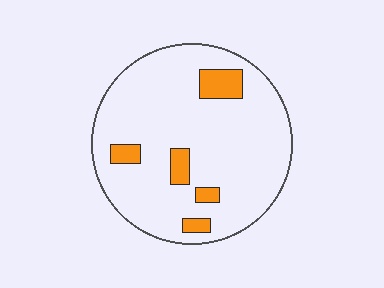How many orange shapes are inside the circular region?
5.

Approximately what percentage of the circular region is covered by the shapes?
Approximately 10%.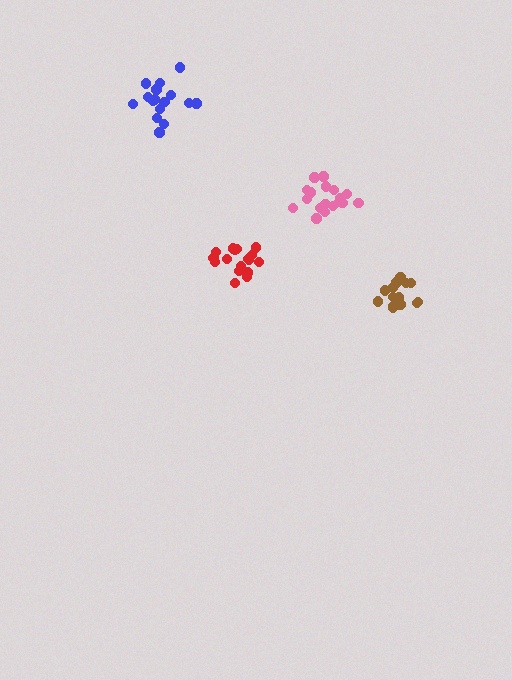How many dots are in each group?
Group 1: 17 dots, Group 2: 17 dots, Group 3: 18 dots, Group 4: 15 dots (67 total).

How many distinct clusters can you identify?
There are 4 distinct clusters.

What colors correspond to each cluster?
The clusters are colored: blue, red, pink, brown.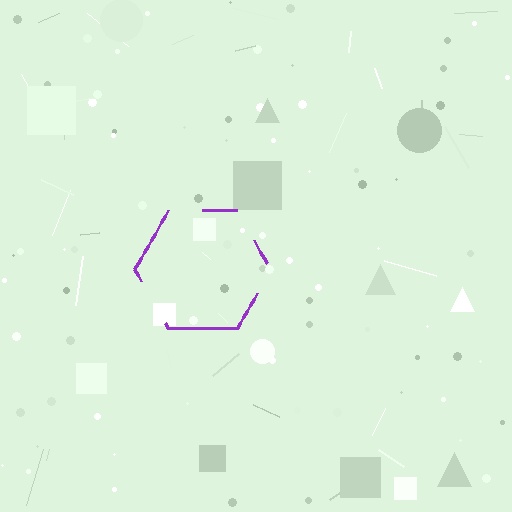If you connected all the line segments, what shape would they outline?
They would outline a hexagon.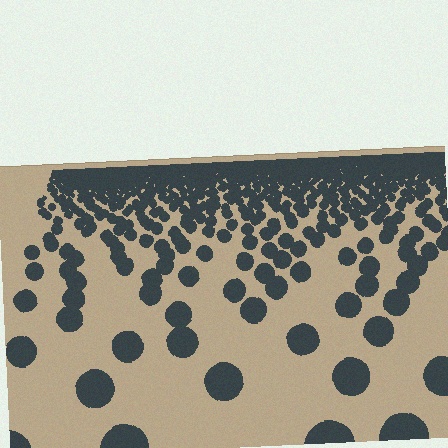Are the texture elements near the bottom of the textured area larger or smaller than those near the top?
Larger. Near the bottom, elements are closer to the viewer and appear at a bigger on-screen size.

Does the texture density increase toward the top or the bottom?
Density increases toward the top.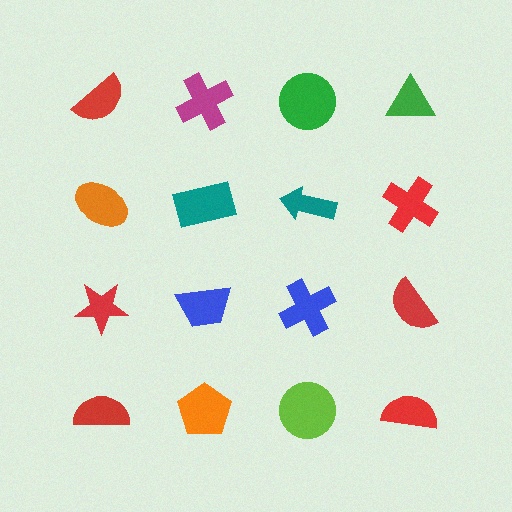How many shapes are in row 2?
4 shapes.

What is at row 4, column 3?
A lime circle.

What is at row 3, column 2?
A blue trapezoid.